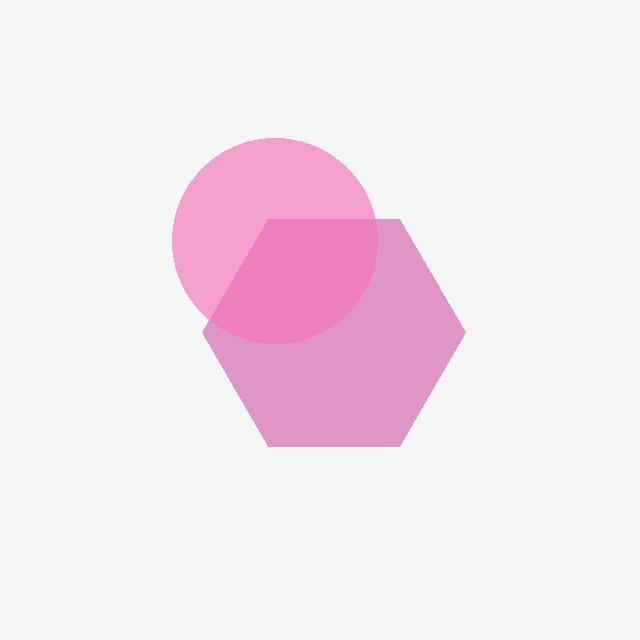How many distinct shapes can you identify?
There are 2 distinct shapes: a magenta hexagon, a pink circle.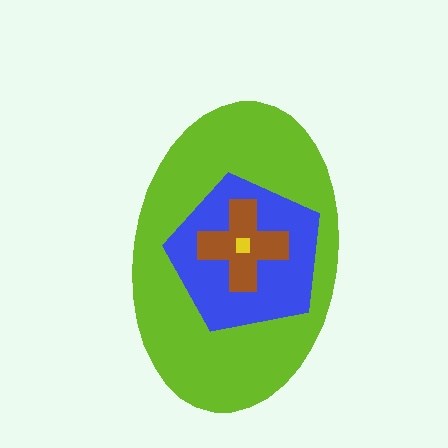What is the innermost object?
The yellow square.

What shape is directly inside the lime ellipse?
The blue pentagon.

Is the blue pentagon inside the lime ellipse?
Yes.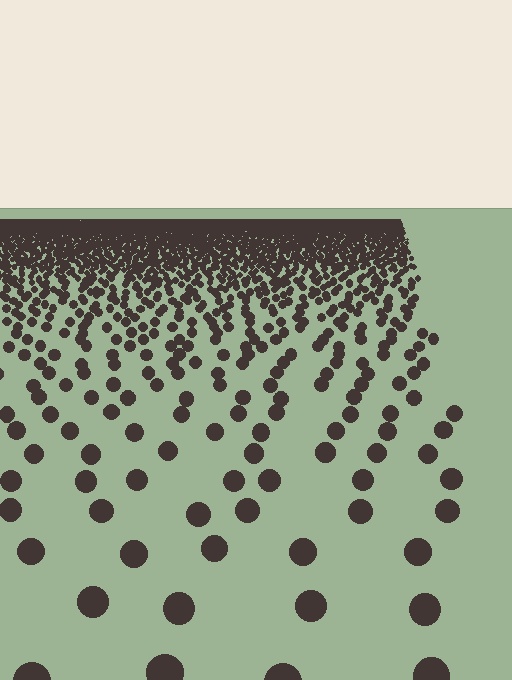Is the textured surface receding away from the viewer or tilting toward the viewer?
The surface is receding away from the viewer. Texture elements get smaller and denser toward the top.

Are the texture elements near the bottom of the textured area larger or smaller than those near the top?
Larger. Near the bottom, elements are closer to the viewer and appear at a bigger on-screen size.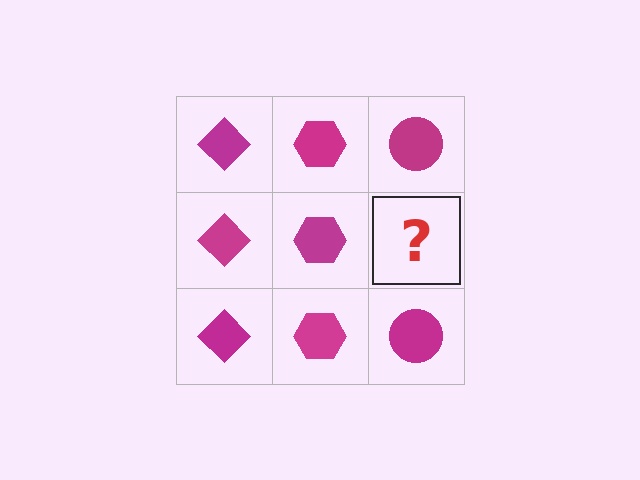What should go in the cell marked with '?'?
The missing cell should contain a magenta circle.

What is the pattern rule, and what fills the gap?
The rule is that each column has a consistent shape. The gap should be filled with a magenta circle.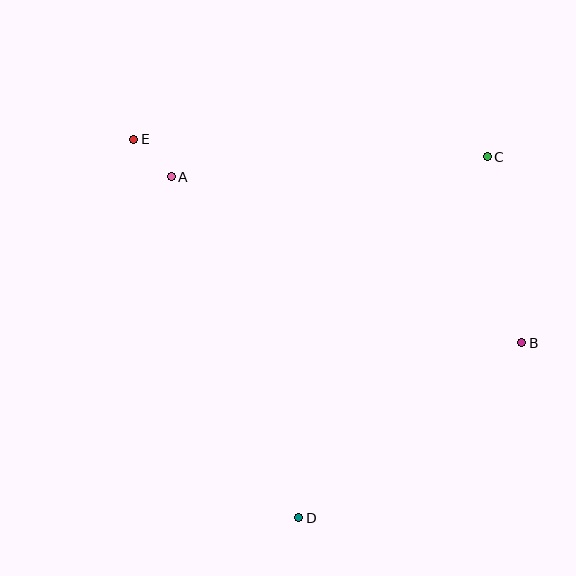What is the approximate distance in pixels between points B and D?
The distance between B and D is approximately 284 pixels.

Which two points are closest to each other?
Points A and E are closest to each other.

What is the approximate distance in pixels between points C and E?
The distance between C and E is approximately 354 pixels.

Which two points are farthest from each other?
Points B and E are farthest from each other.